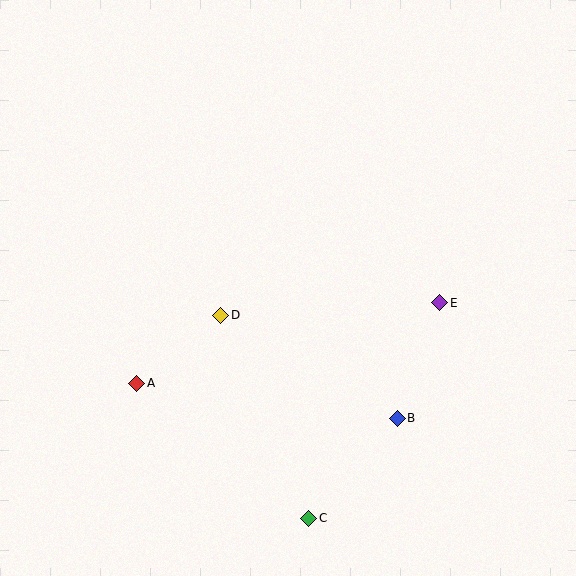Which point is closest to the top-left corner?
Point D is closest to the top-left corner.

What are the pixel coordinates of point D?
Point D is at (221, 315).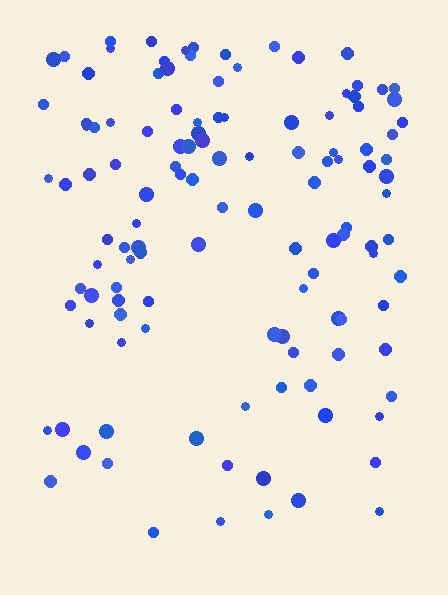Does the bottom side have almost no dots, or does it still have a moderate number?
Still a moderate number, just noticeably fewer than the top.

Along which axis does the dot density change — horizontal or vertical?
Vertical.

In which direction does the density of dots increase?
From bottom to top, with the top side densest.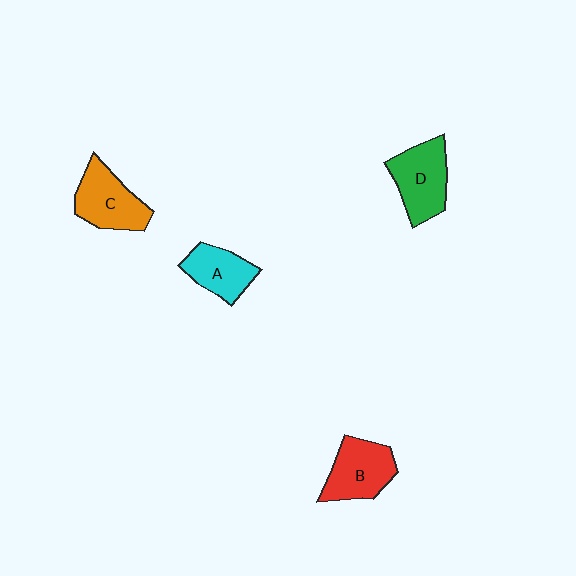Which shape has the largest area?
Shape D (green).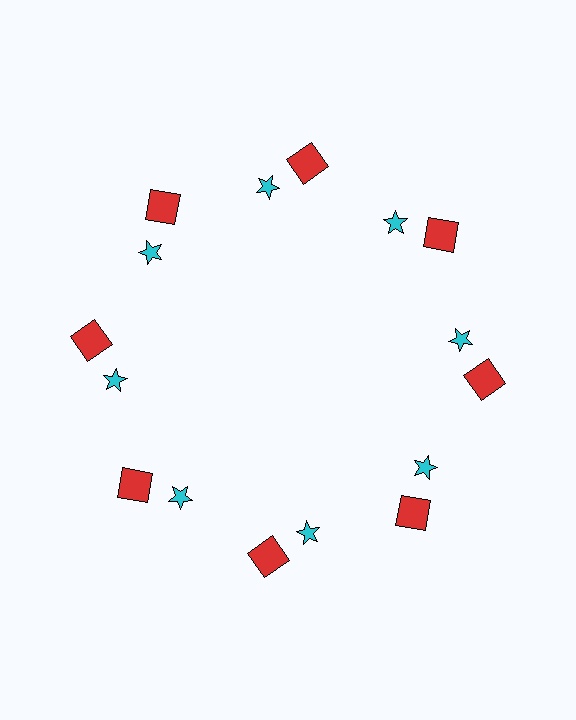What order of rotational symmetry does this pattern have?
This pattern has 8-fold rotational symmetry.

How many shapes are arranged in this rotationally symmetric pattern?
There are 16 shapes, arranged in 8 groups of 2.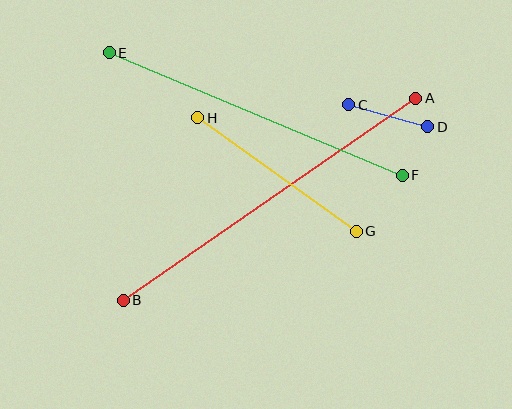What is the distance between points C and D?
The distance is approximately 82 pixels.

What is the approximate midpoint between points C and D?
The midpoint is at approximately (388, 116) pixels.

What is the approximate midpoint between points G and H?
The midpoint is at approximately (277, 174) pixels.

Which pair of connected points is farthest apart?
Points A and B are farthest apart.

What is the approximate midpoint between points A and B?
The midpoint is at approximately (270, 199) pixels.